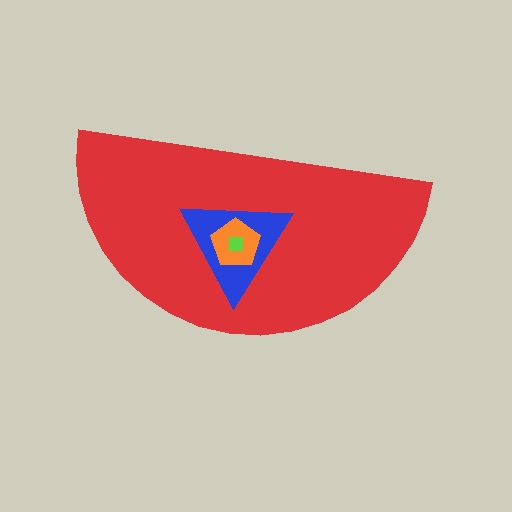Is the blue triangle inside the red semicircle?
Yes.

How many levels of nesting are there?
4.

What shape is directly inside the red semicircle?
The blue triangle.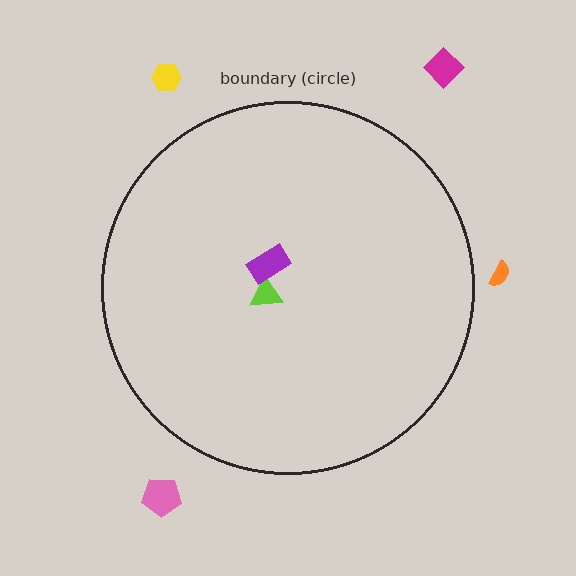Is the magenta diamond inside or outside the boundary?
Outside.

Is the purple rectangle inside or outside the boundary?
Inside.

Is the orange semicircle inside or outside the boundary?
Outside.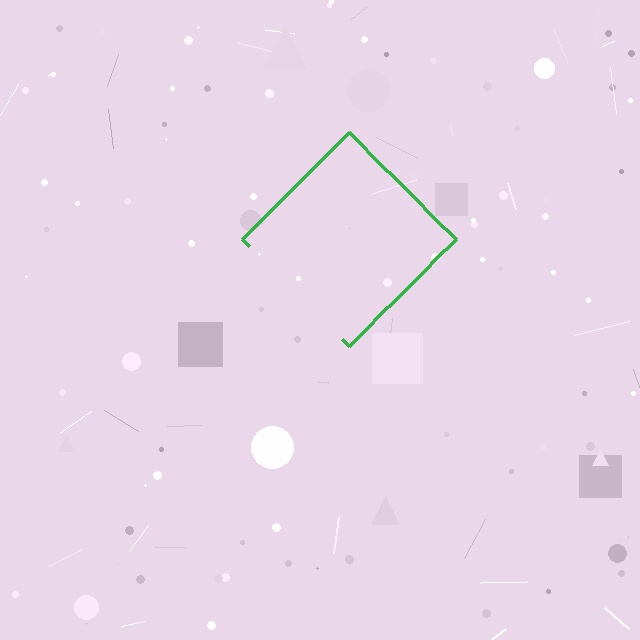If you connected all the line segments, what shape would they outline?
They would outline a diamond.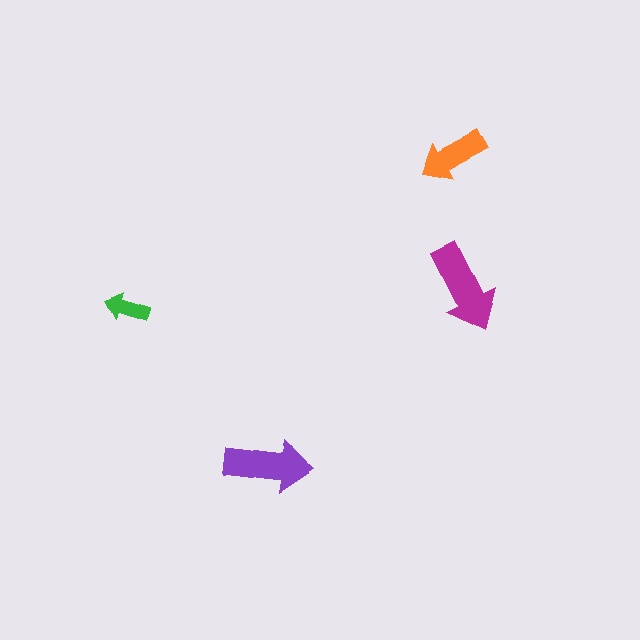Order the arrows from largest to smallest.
the magenta one, the purple one, the orange one, the green one.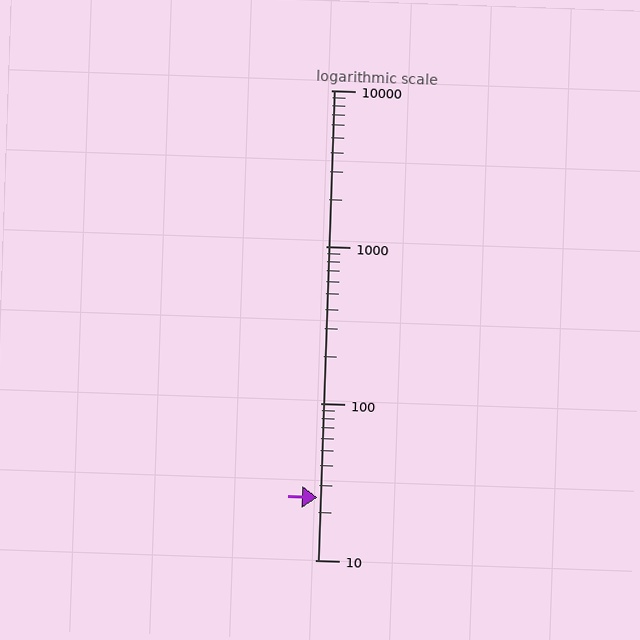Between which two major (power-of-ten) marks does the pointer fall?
The pointer is between 10 and 100.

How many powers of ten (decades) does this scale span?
The scale spans 3 decades, from 10 to 10000.